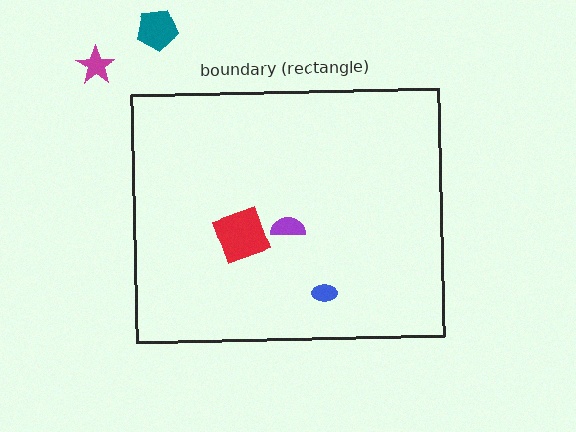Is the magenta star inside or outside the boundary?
Outside.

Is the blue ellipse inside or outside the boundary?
Inside.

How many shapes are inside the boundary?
3 inside, 2 outside.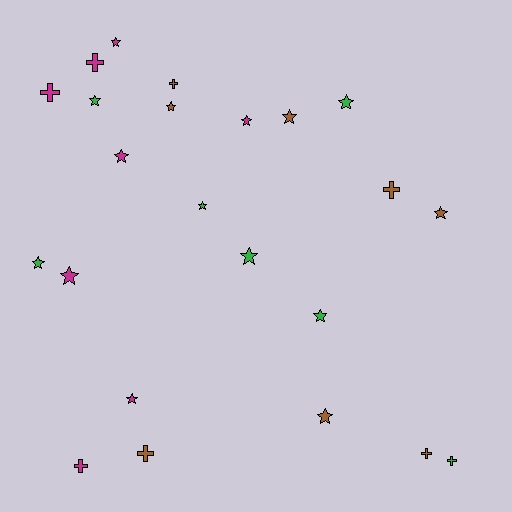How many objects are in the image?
There are 23 objects.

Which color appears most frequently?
Magenta, with 8 objects.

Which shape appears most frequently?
Star, with 15 objects.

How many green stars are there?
There are 6 green stars.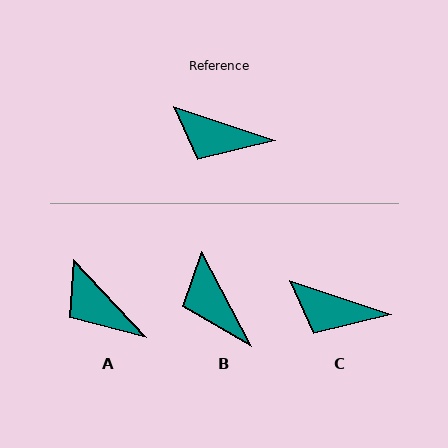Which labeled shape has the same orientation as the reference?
C.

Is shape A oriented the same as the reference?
No, it is off by about 28 degrees.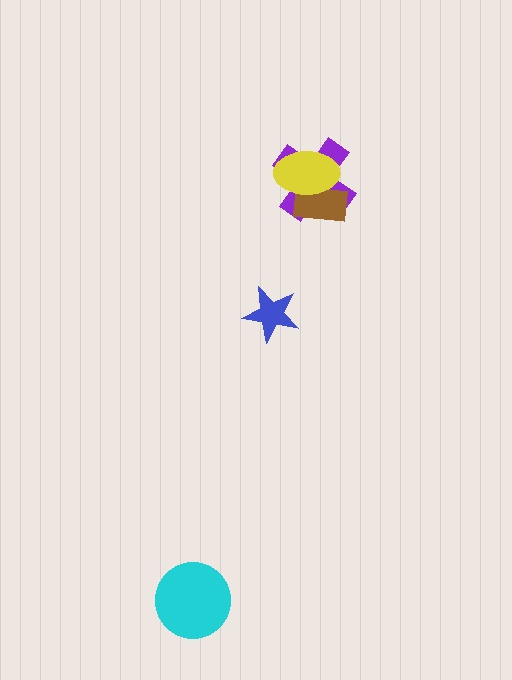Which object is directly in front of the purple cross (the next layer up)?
The brown rectangle is directly in front of the purple cross.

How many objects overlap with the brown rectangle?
2 objects overlap with the brown rectangle.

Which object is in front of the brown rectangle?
The yellow ellipse is in front of the brown rectangle.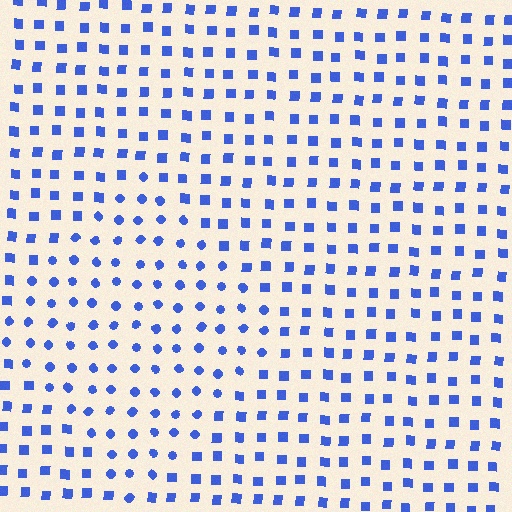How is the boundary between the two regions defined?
The boundary is defined by a change in element shape: circles inside vs. squares outside. All elements share the same color and spacing.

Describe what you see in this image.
The image is filled with small blue elements arranged in a uniform grid. A diamond-shaped region contains circles, while the surrounding area contains squares. The boundary is defined purely by the change in element shape.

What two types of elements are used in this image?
The image uses circles inside the diamond region and squares outside it.